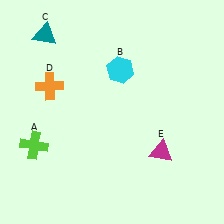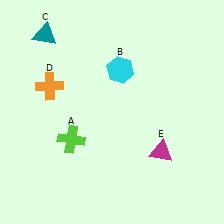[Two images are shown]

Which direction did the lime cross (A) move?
The lime cross (A) moved right.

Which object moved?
The lime cross (A) moved right.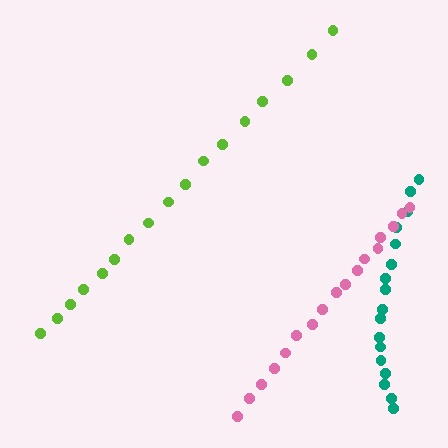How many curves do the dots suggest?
There are 3 distinct paths.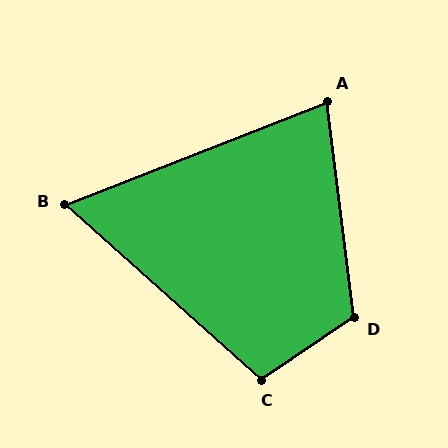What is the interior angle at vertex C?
Approximately 104 degrees (obtuse).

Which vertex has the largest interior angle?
D, at approximately 117 degrees.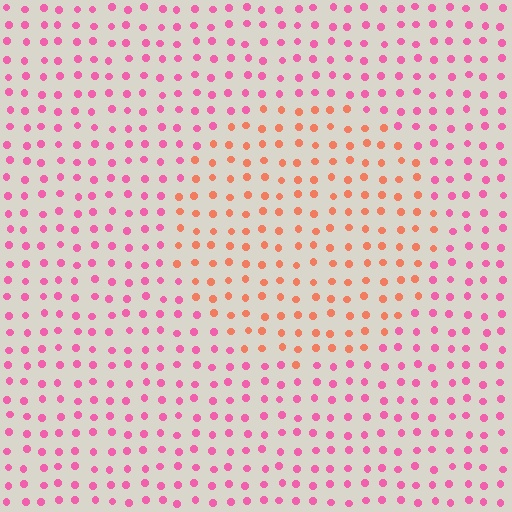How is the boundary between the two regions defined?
The boundary is defined purely by a slight shift in hue (about 44 degrees). Spacing, size, and orientation are identical on both sides.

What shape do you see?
I see a circle.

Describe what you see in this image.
The image is filled with small pink elements in a uniform arrangement. A circle-shaped region is visible where the elements are tinted to a slightly different hue, forming a subtle color boundary.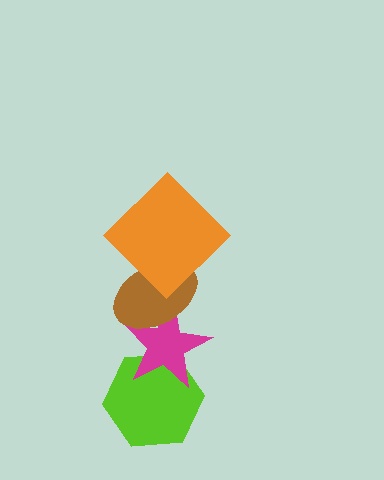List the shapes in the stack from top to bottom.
From top to bottom: the orange diamond, the brown ellipse, the magenta star, the lime hexagon.